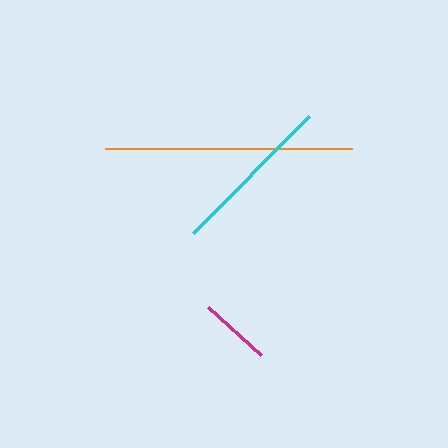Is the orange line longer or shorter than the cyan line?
The orange line is longer than the cyan line.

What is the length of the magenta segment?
The magenta segment is approximately 72 pixels long.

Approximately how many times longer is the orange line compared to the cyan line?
The orange line is approximately 1.5 times the length of the cyan line.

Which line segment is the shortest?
The magenta line is the shortest at approximately 72 pixels.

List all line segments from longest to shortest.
From longest to shortest: orange, cyan, magenta.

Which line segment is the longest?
The orange line is the longest at approximately 247 pixels.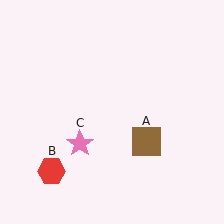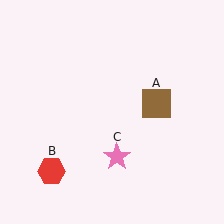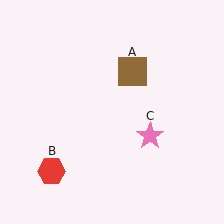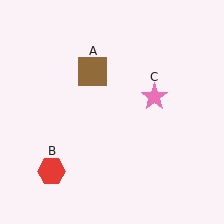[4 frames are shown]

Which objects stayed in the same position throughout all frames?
Red hexagon (object B) remained stationary.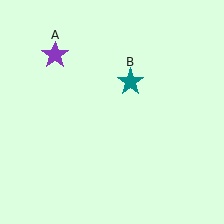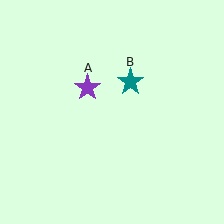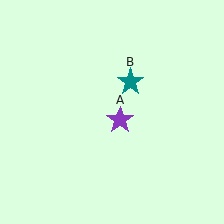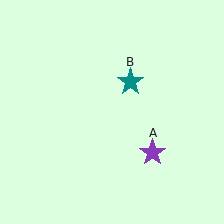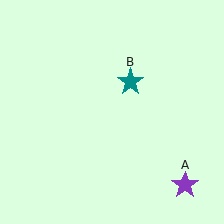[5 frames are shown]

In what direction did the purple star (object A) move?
The purple star (object A) moved down and to the right.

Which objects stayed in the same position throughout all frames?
Teal star (object B) remained stationary.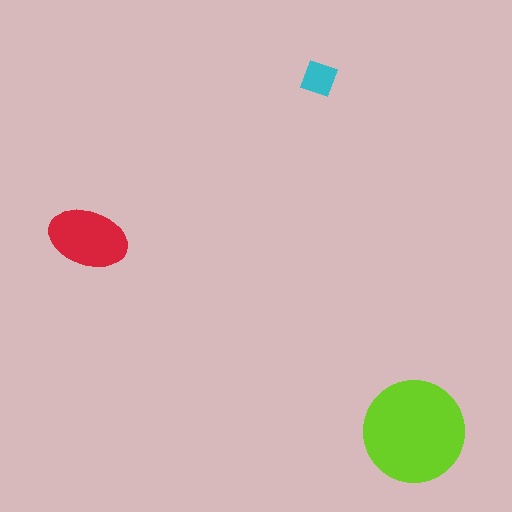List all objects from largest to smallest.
The lime circle, the red ellipse, the cyan square.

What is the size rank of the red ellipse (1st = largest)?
2nd.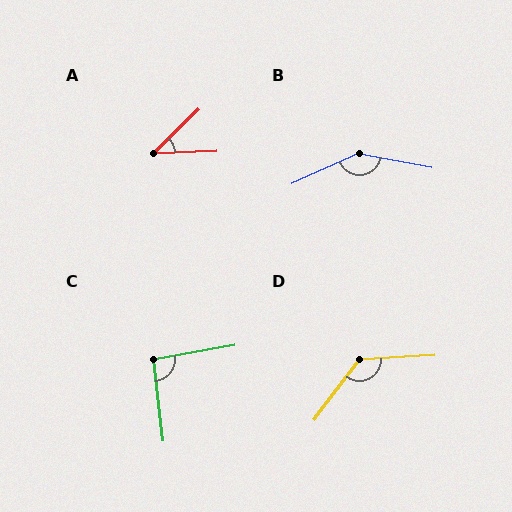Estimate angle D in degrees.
Approximately 130 degrees.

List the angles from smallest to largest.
A (42°), C (94°), D (130°), B (146°).